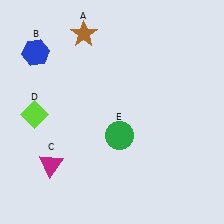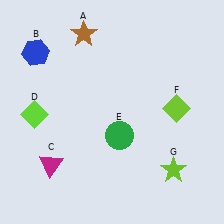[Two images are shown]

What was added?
A lime diamond (F), a lime star (G) were added in Image 2.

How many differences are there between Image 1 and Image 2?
There are 2 differences between the two images.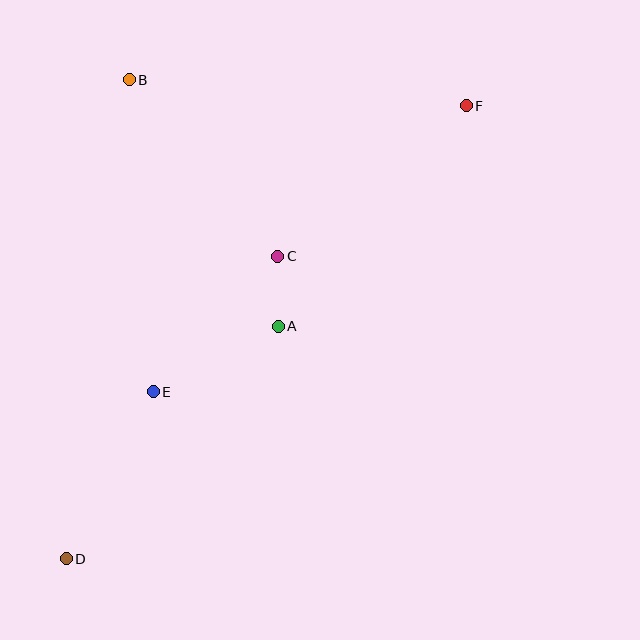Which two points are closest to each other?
Points A and C are closest to each other.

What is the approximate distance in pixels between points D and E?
The distance between D and E is approximately 188 pixels.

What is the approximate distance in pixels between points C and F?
The distance between C and F is approximately 242 pixels.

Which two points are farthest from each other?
Points D and F are farthest from each other.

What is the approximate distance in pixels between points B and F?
The distance between B and F is approximately 338 pixels.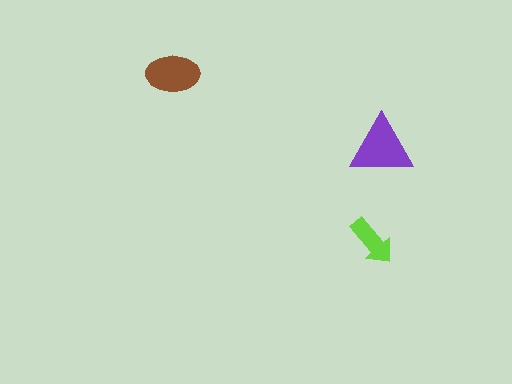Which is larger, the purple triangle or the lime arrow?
The purple triangle.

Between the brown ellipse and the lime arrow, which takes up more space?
The brown ellipse.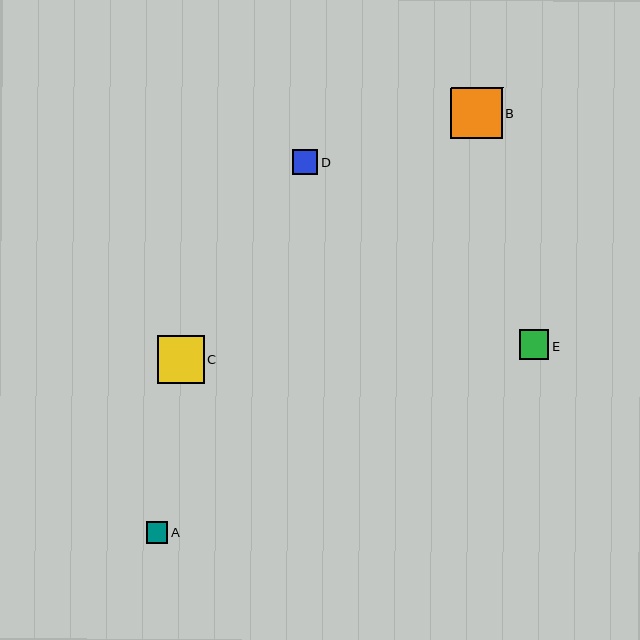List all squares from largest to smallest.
From largest to smallest: B, C, E, D, A.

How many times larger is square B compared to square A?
Square B is approximately 2.4 times the size of square A.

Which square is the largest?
Square B is the largest with a size of approximately 52 pixels.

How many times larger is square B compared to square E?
Square B is approximately 1.7 times the size of square E.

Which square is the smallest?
Square A is the smallest with a size of approximately 21 pixels.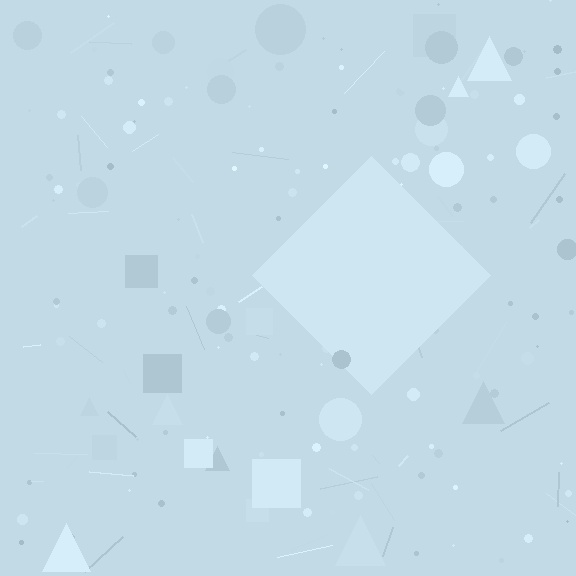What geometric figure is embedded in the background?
A diamond is embedded in the background.